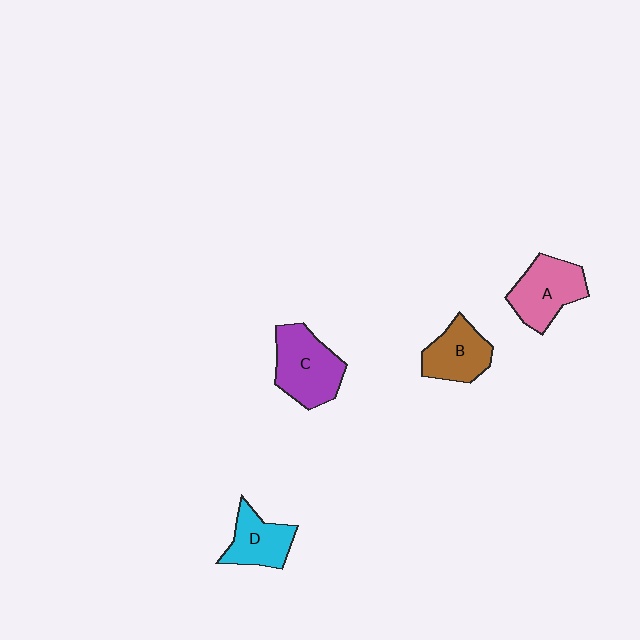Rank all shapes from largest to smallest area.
From largest to smallest: C (purple), A (pink), B (brown), D (cyan).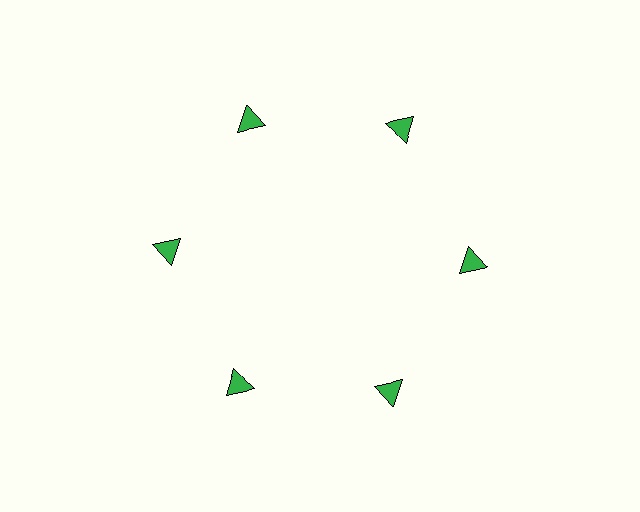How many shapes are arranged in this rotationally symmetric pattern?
There are 6 shapes, arranged in 6 groups of 1.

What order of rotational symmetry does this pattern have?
This pattern has 6-fold rotational symmetry.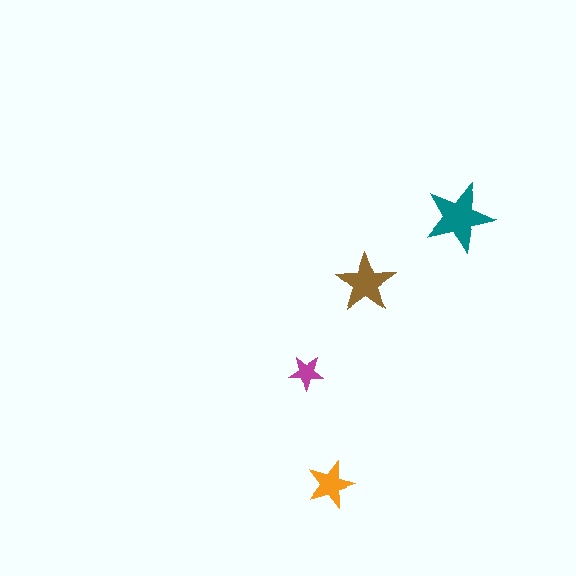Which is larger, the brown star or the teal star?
The teal one.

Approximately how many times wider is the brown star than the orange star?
About 1.5 times wider.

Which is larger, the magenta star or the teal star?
The teal one.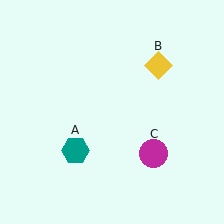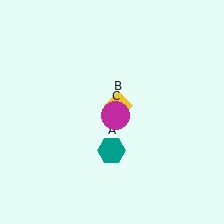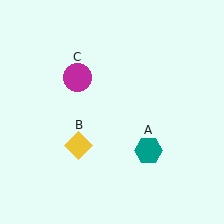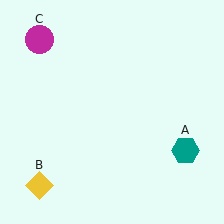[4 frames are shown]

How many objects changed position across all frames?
3 objects changed position: teal hexagon (object A), yellow diamond (object B), magenta circle (object C).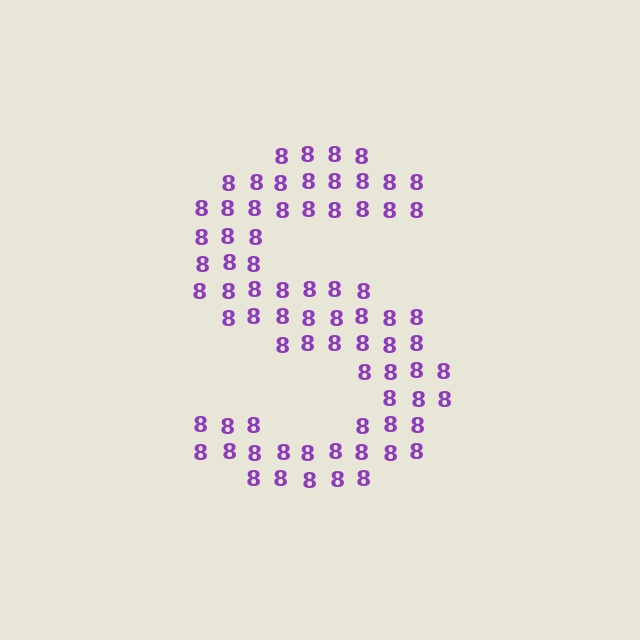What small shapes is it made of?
It is made of small digit 8's.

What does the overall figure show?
The overall figure shows the letter S.